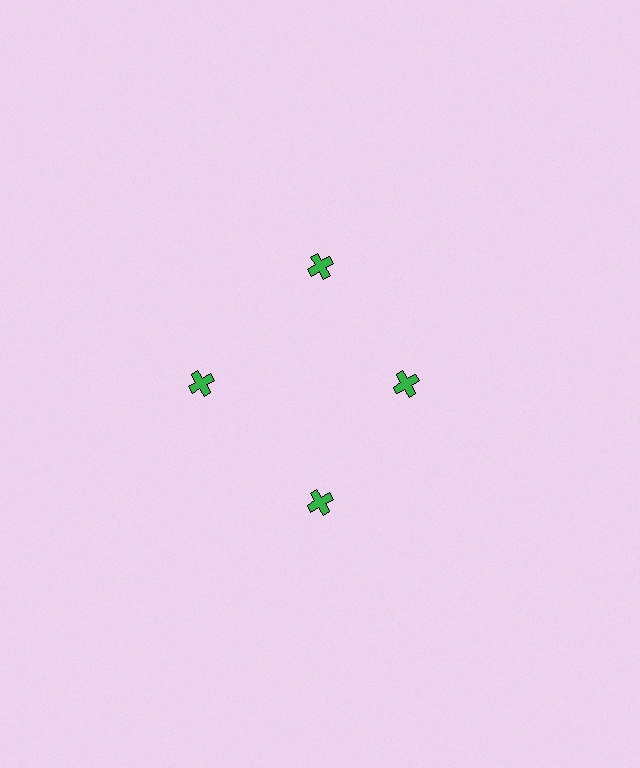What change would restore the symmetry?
The symmetry would be restored by moving it outward, back onto the ring so that all 4 crosses sit at equal angles and equal distance from the center.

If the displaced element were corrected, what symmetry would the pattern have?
It would have 4-fold rotational symmetry — the pattern would map onto itself every 90 degrees.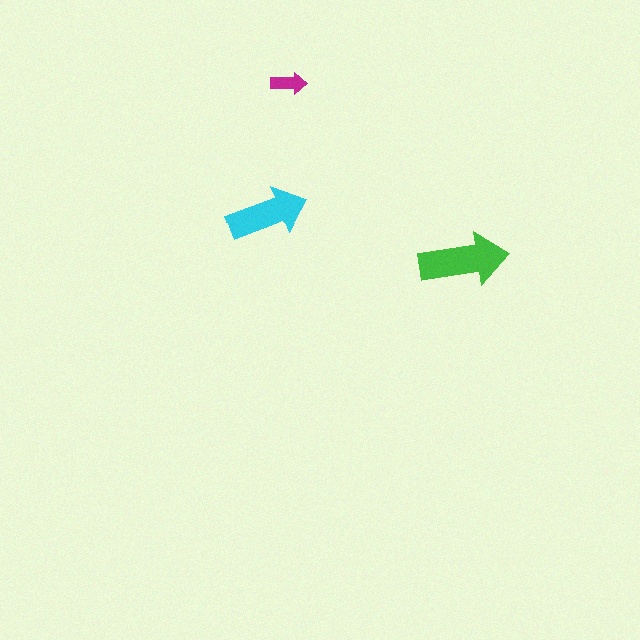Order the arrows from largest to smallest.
the green one, the cyan one, the magenta one.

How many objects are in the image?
There are 3 objects in the image.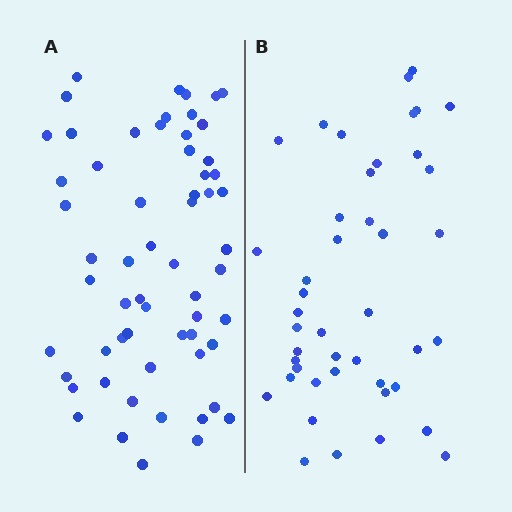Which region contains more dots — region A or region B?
Region A (the left region) has more dots.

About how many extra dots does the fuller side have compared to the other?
Region A has approximately 15 more dots than region B.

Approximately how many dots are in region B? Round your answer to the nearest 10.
About 40 dots. (The exact count is 44, which rounds to 40.)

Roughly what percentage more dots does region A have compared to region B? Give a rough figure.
About 35% more.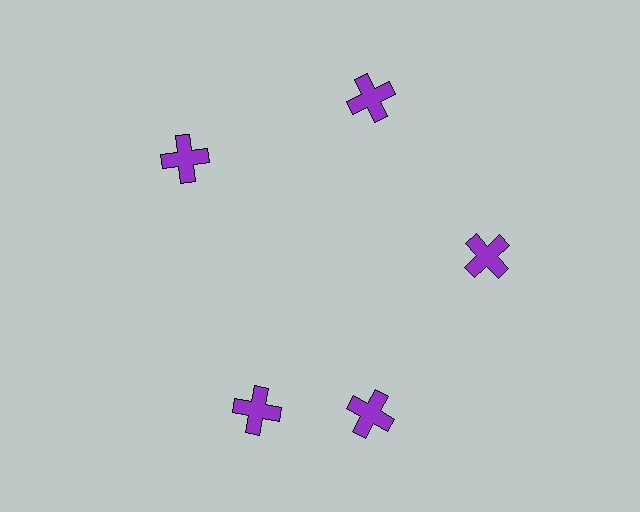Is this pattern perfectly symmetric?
No. The 5 purple crosses are arranged in a ring, but one element near the 8 o'clock position is rotated out of alignment along the ring, breaking the 5-fold rotational symmetry.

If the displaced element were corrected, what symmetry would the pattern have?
It would have 5-fold rotational symmetry — the pattern would map onto itself every 72 degrees.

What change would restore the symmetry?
The symmetry would be restored by rotating it back into even spacing with its neighbors so that all 5 crosses sit at equal angles and equal distance from the center.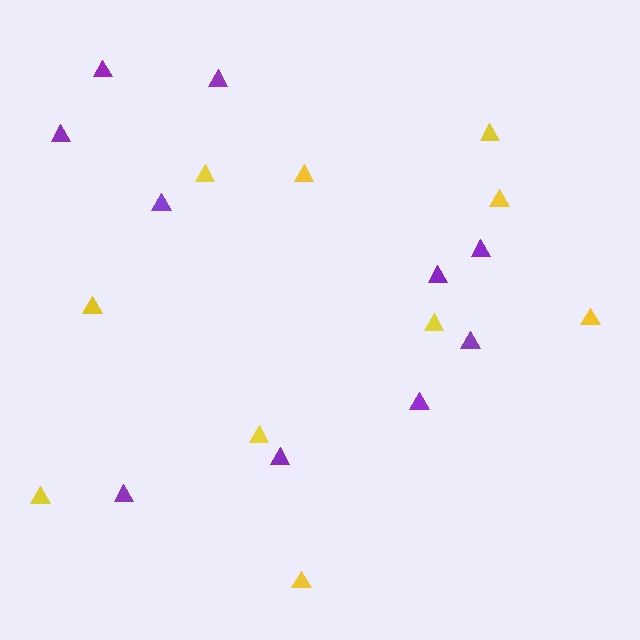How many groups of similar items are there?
There are 2 groups: one group of yellow triangles (10) and one group of purple triangles (10).